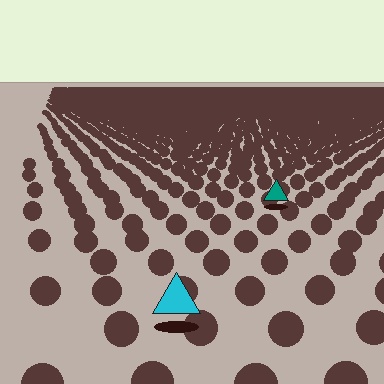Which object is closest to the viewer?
The cyan triangle is closest. The texture marks near it are larger and more spread out.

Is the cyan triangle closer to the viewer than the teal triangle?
Yes. The cyan triangle is closer — you can tell from the texture gradient: the ground texture is coarser near it.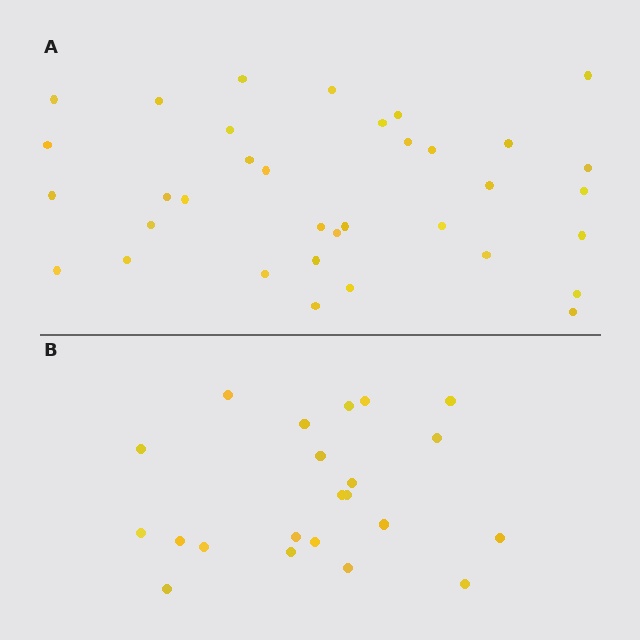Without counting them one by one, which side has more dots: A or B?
Region A (the top region) has more dots.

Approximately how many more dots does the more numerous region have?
Region A has approximately 15 more dots than region B.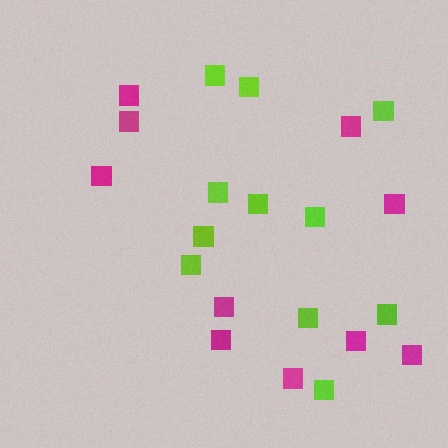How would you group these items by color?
There are 2 groups: one group of lime squares (11) and one group of magenta squares (10).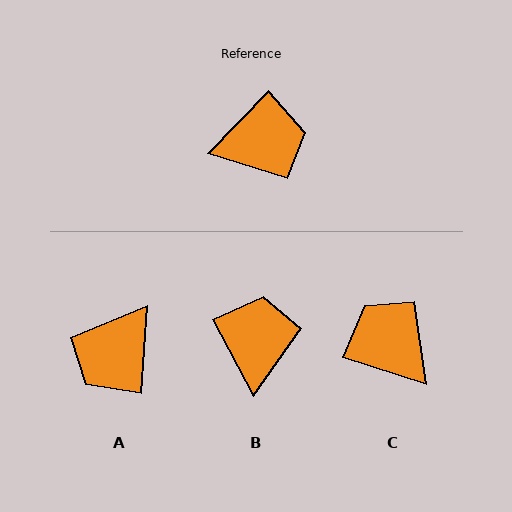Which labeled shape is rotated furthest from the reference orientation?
A, about 141 degrees away.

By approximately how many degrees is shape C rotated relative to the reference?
Approximately 116 degrees counter-clockwise.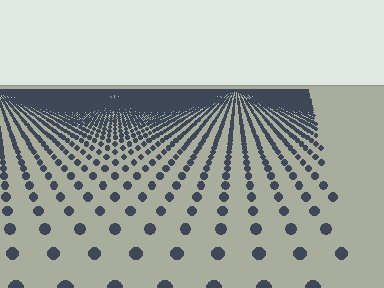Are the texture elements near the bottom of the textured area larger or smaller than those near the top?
Larger. Near the bottom, elements are closer to the viewer and appear at a bigger on-screen size.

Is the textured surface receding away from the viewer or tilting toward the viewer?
The surface is receding away from the viewer. Texture elements get smaller and denser toward the top.